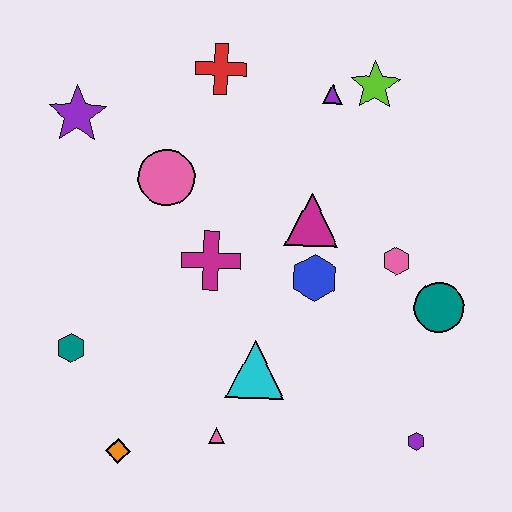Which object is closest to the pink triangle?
The cyan triangle is closest to the pink triangle.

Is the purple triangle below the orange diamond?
No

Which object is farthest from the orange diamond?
The lime star is farthest from the orange diamond.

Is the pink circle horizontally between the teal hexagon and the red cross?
Yes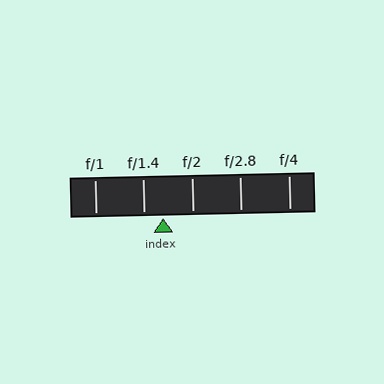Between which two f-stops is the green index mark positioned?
The index mark is between f/1.4 and f/2.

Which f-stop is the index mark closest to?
The index mark is closest to f/1.4.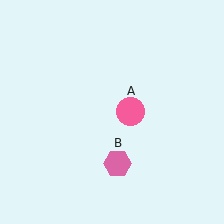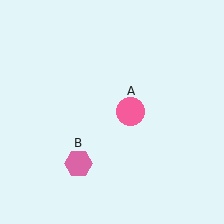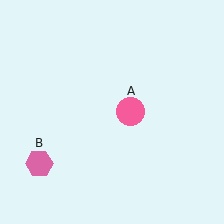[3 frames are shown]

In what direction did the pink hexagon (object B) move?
The pink hexagon (object B) moved left.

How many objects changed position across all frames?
1 object changed position: pink hexagon (object B).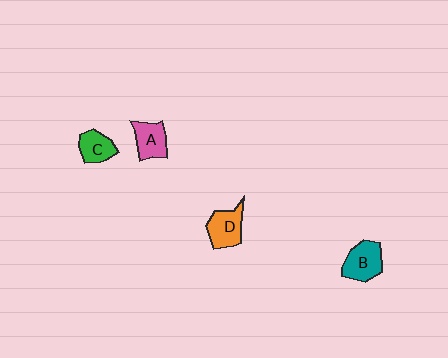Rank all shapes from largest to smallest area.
From largest to smallest: B (teal), D (orange), A (pink), C (green).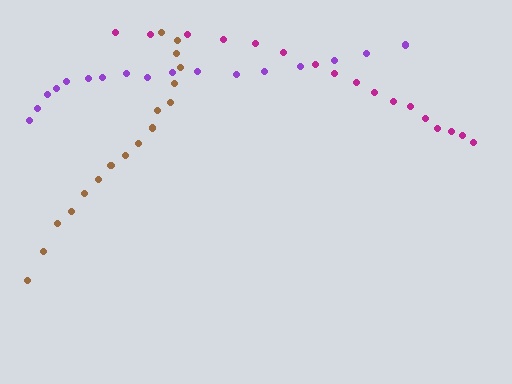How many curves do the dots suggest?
There are 3 distinct paths.